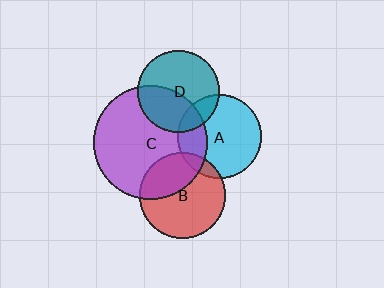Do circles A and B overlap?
Yes.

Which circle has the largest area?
Circle C (purple).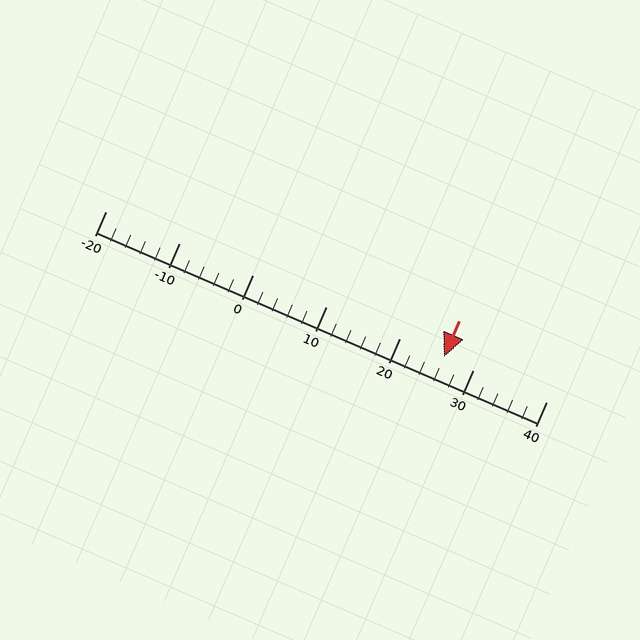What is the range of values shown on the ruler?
The ruler shows values from -20 to 40.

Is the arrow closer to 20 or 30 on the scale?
The arrow is closer to 30.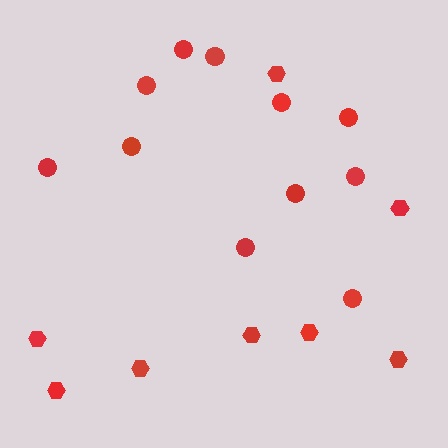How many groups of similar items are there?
There are 2 groups: one group of hexagons (8) and one group of circles (11).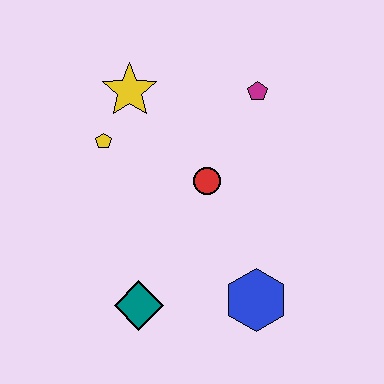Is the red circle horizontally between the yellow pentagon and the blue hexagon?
Yes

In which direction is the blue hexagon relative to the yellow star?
The blue hexagon is below the yellow star.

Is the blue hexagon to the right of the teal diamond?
Yes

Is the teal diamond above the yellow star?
No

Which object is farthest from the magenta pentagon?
The teal diamond is farthest from the magenta pentagon.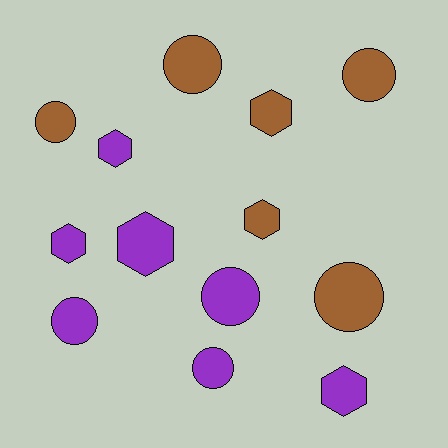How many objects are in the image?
There are 13 objects.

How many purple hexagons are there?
There are 4 purple hexagons.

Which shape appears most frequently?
Circle, with 7 objects.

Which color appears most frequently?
Purple, with 7 objects.